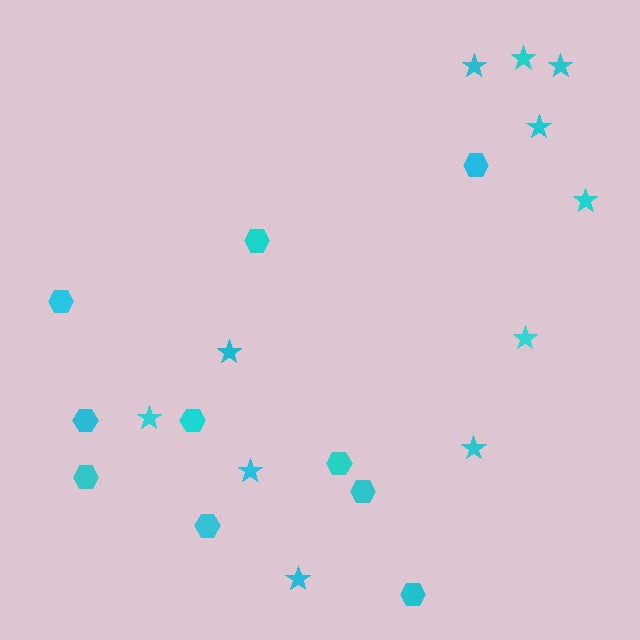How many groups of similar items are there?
There are 2 groups: one group of hexagons (10) and one group of stars (11).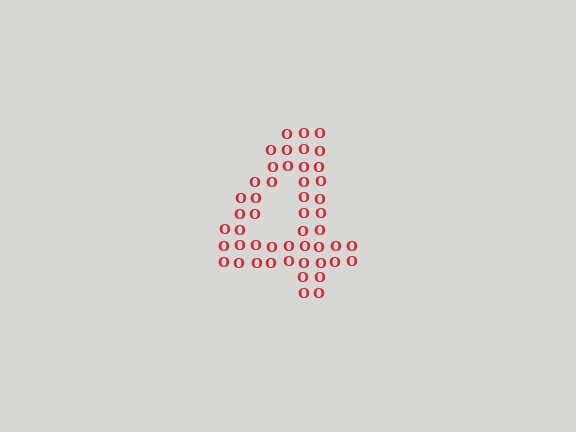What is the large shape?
The large shape is the digit 4.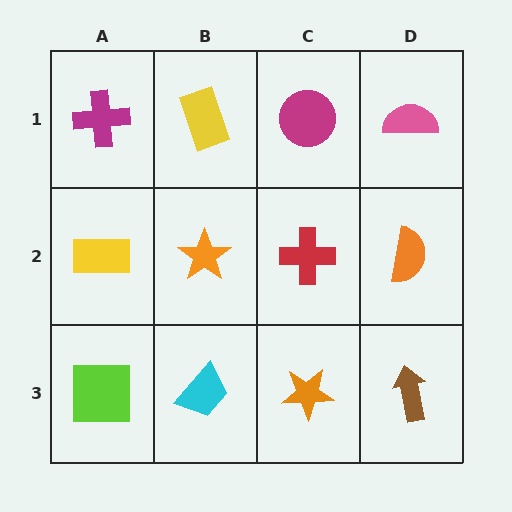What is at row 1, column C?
A magenta circle.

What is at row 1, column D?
A pink semicircle.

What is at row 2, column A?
A yellow rectangle.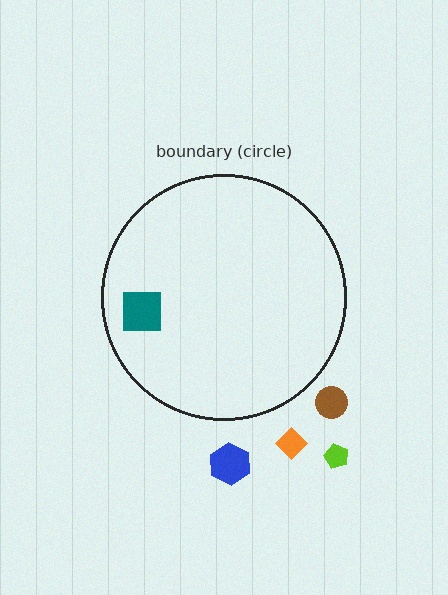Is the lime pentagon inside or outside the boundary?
Outside.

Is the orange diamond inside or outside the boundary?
Outside.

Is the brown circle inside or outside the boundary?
Outside.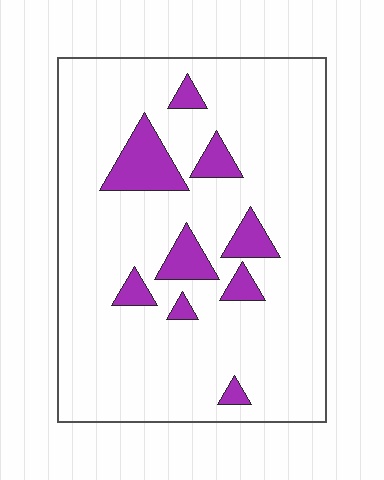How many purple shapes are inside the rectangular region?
9.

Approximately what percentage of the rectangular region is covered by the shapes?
Approximately 10%.